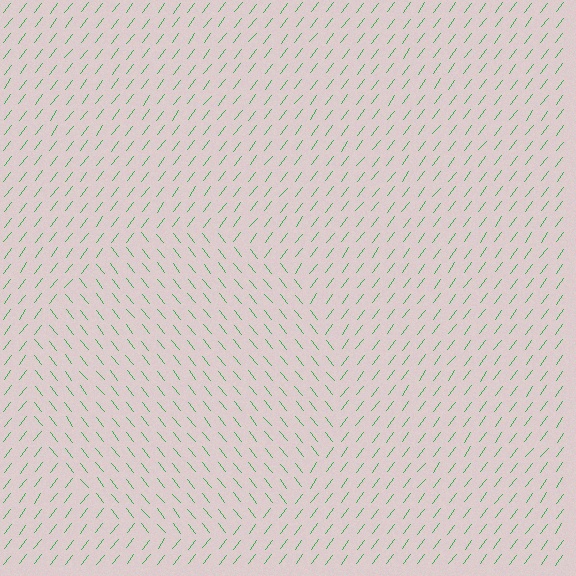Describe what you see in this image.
The image is filled with small green line segments. A circle region in the image has lines oriented differently from the surrounding lines, creating a visible texture boundary.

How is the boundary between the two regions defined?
The boundary is defined purely by a change in line orientation (approximately 76 degrees difference). All lines are the same color and thickness.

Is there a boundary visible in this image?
Yes, there is a texture boundary formed by a change in line orientation.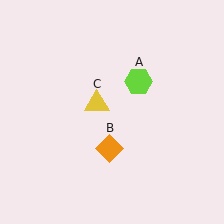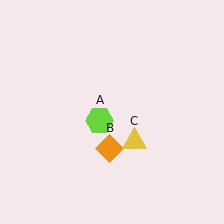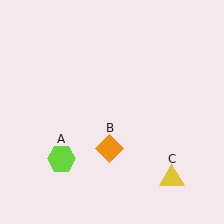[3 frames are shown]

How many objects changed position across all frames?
2 objects changed position: lime hexagon (object A), yellow triangle (object C).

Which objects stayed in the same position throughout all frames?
Orange diamond (object B) remained stationary.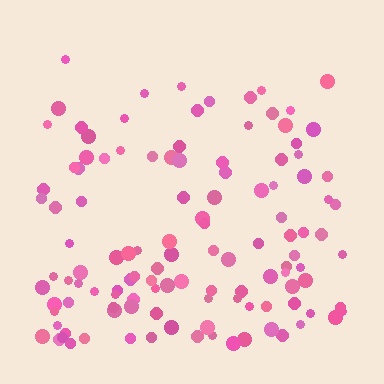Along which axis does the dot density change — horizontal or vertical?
Vertical.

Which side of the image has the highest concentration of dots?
The bottom.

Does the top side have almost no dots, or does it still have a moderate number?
Still a moderate number, just noticeably fewer than the bottom.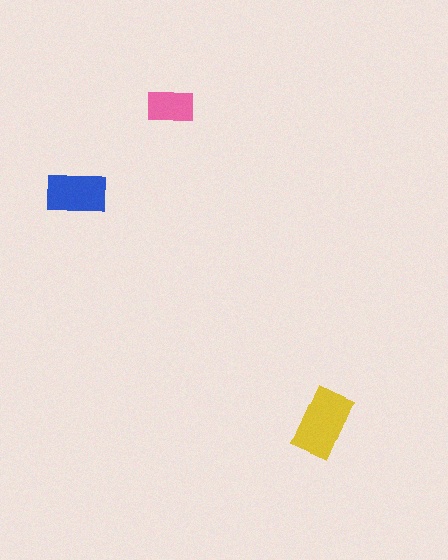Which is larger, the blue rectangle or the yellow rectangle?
The yellow one.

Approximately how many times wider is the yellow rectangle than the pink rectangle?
About 1.5 times wider.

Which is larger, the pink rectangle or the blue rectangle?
The blue one.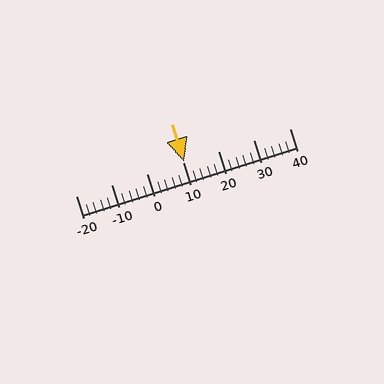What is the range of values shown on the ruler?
The ruler shows values from -20 to 40.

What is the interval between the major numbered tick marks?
The major tick marks are spaced 10 units apart.